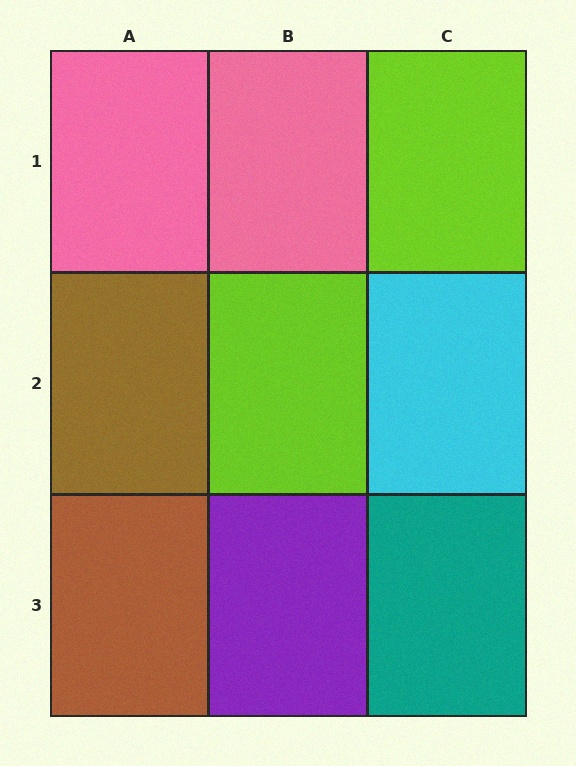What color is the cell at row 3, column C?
Teal.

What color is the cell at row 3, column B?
Purple.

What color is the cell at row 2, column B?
Lime.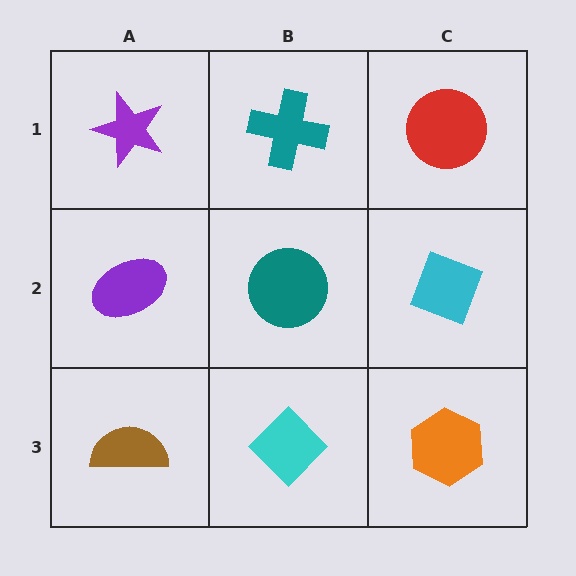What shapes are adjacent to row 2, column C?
A red circle (row 1, column C), an orange hexagon (row 3, column C), a teal circle (row 2, column B).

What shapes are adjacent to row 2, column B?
A teal cross (row 1, column B), a cyan diamond (row 3, column B), a purple ellipse (row 2, column A), a cyan diamond (row 2, column C).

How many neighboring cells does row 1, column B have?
3.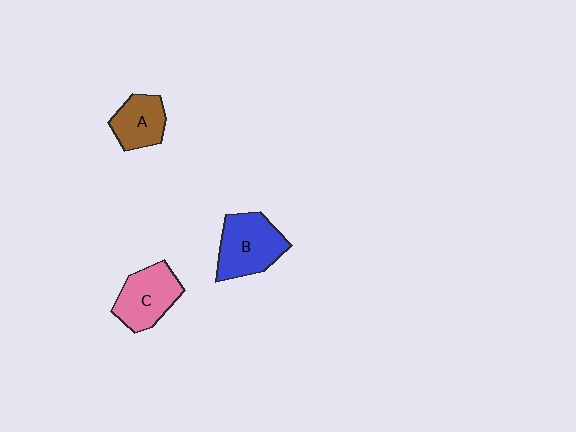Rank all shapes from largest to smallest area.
From largest to smallest: B (blue), C (pink), A (brown).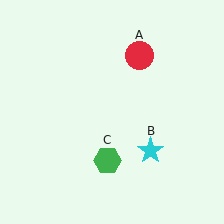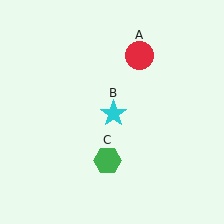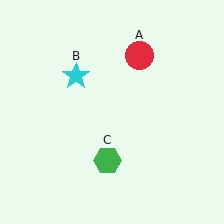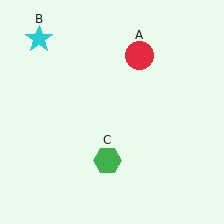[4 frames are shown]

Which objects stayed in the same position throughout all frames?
Red circle (object A) and green hexagon (object C) remained stationary.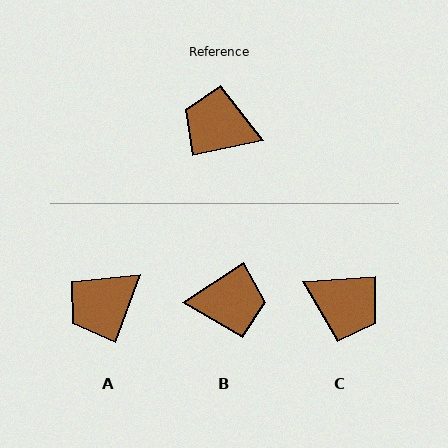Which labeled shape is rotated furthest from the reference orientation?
C, about 172 degrees away.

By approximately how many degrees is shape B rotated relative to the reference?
Approximately 158 degrees clockwise.